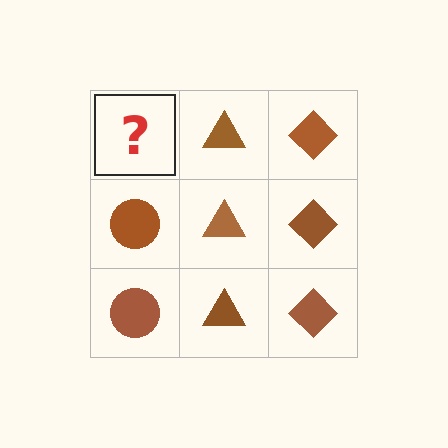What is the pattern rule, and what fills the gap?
The rule is that each column has a consistent shape. The gap should be filled with a brown circle.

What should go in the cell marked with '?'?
The missing cell should contain a brown circle.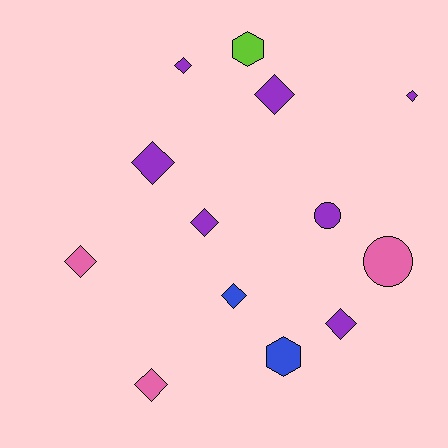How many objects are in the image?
There are 13 objects.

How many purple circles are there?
There is 1 purple circle.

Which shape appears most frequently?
Diamond, with 9 objects.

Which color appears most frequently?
Purple, with 7 objects.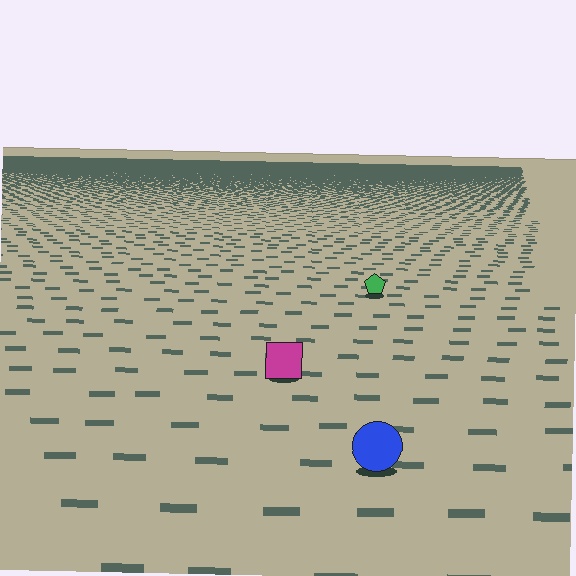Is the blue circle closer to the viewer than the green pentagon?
Yes. The blue circle is closer — you can tell from the texture gradient: the ground texture is coarser near it.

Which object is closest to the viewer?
The blue circle is closest. The texture marks near it are larger and more spread out.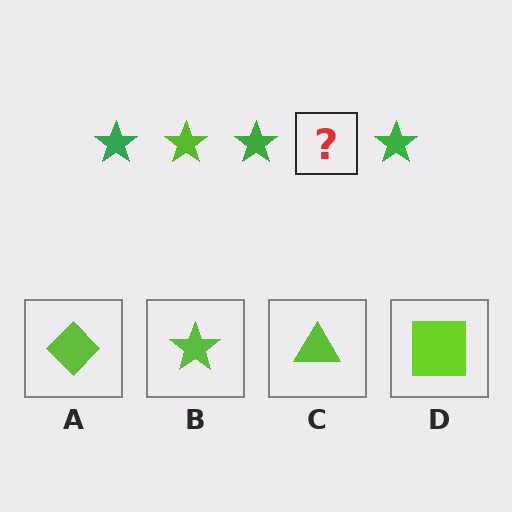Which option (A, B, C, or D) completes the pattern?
B.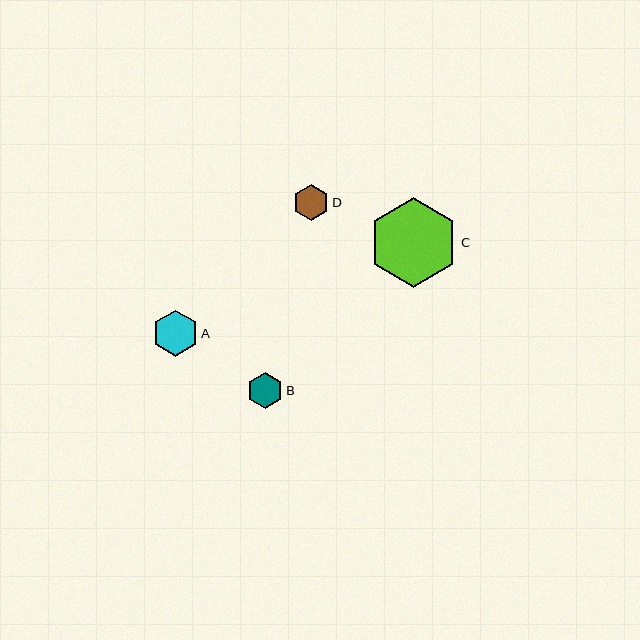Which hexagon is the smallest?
Hexagon D is the smallest with a size of approximately 36 pixels.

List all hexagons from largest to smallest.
From largest to smallest: C, A, B, D.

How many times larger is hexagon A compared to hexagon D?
Hexagon A is approximately 1.3 times the size of hexagon D.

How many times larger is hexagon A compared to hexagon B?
Hexagon A is approximately 1.3 times the size of hexagon B.